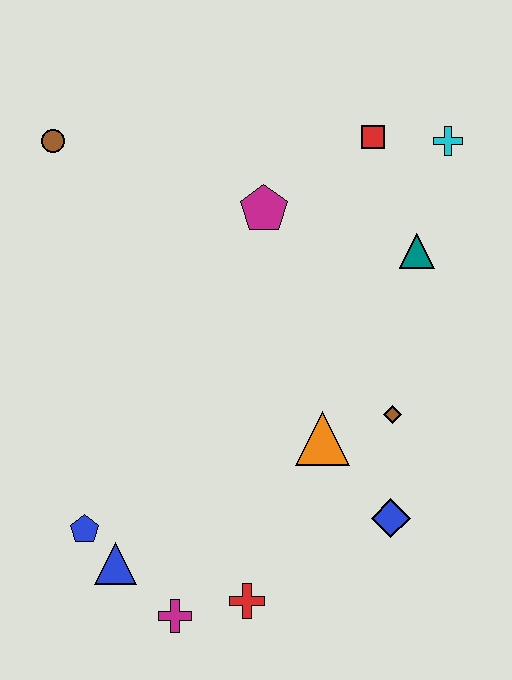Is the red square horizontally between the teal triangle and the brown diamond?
No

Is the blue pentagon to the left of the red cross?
Yes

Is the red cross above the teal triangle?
No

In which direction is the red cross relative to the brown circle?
The red cross is below the brown circle.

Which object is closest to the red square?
The cyan cross is closest to the red square.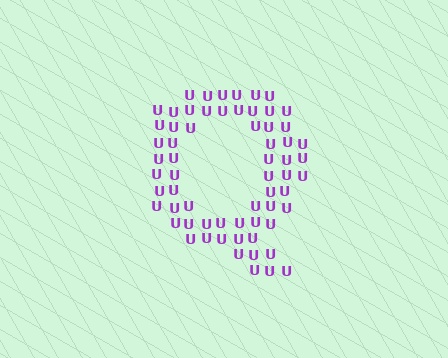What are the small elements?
The small elements are letter U's.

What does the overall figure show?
The overall figure shows the letter Q.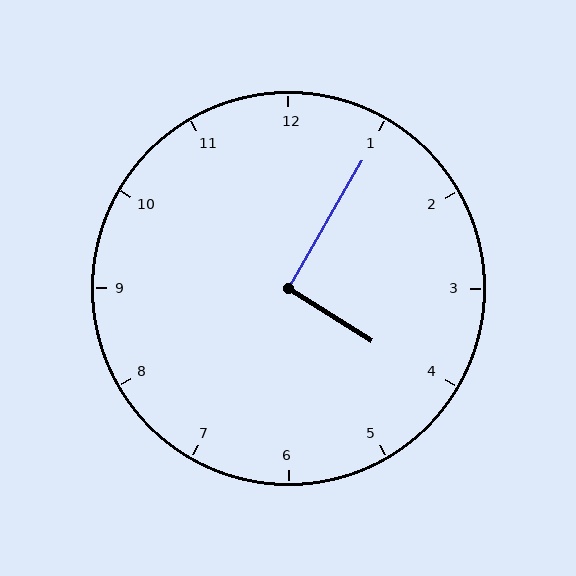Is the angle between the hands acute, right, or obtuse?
It is right.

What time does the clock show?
4:05.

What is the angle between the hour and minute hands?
Approximately 92 degrees.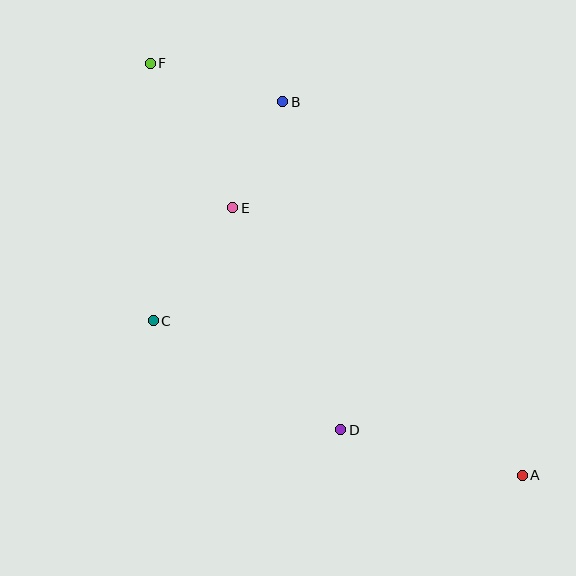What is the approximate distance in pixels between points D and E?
The distance between D and E is approximately 247 pixels.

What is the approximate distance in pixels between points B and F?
The distance between B and F is approximately 138 pixels.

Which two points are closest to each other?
Points B and E are closest to each other.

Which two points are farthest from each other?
Points A and F are farthest from each other.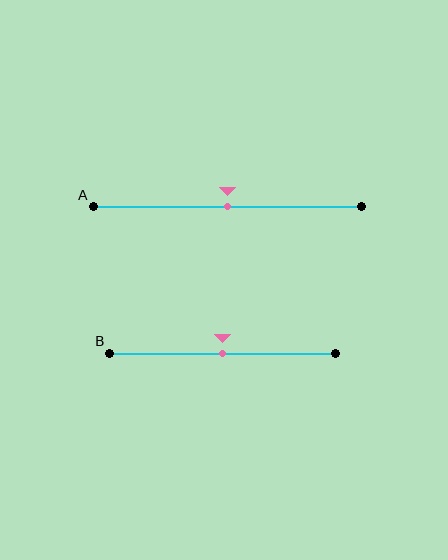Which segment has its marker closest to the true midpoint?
Segment A has its marker closest to the true midpoint.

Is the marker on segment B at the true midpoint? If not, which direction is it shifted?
Yes, the marker on segment B is at the true midpoint.